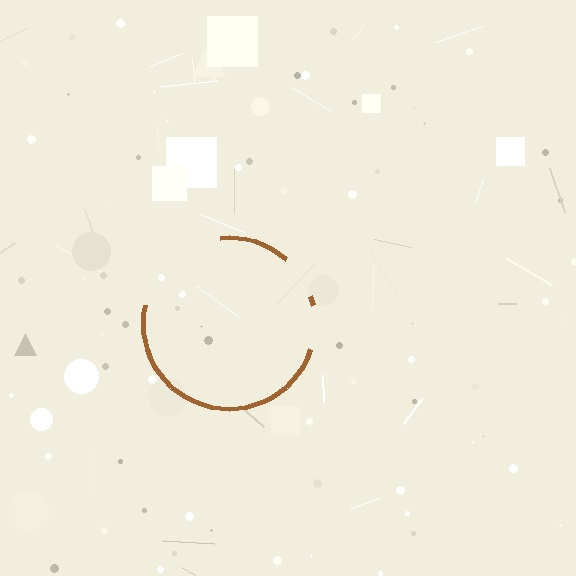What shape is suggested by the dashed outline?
The dashed outline suggests a circle.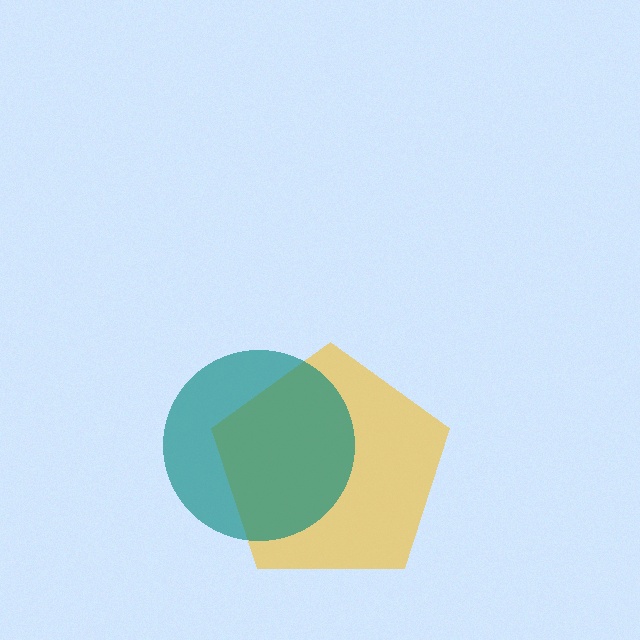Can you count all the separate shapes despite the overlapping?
Yes, there are 2 separate shapes.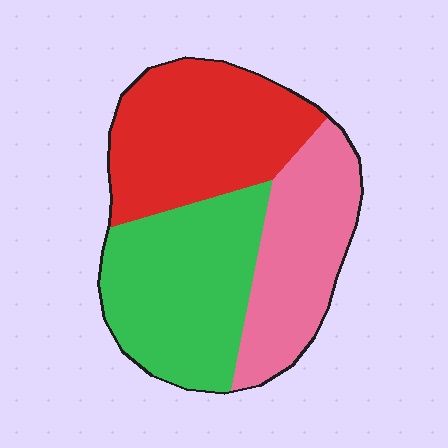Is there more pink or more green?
Green.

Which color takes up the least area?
Pink, at roughly 30%.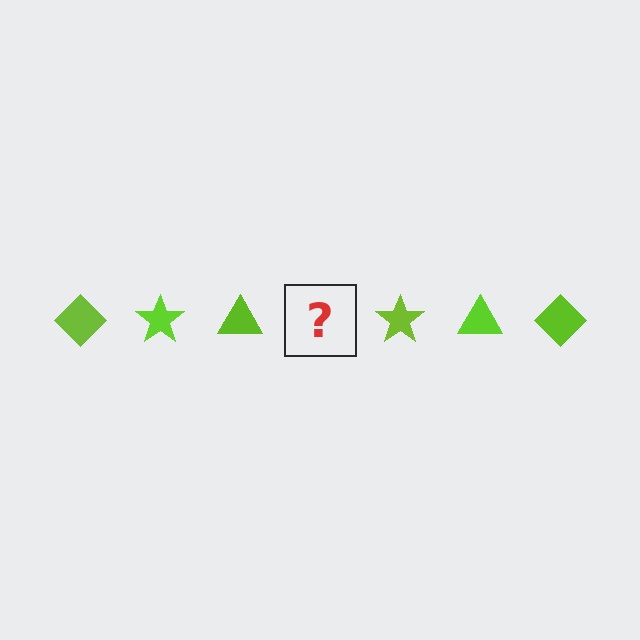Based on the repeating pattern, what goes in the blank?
The blank should be a lime diamond.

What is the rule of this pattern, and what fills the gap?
The rule is that the pattern cycles through diamond, star, triangle shapes in lime. The gap should be filled with a lime diamond.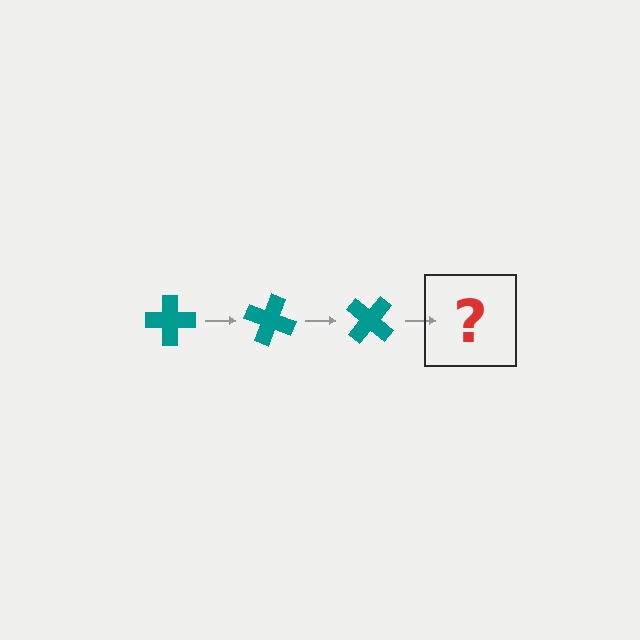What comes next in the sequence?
The next element should be a teal cross rotated 60 degrees.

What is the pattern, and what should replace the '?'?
The pattern is that the cross rotates 20 degrees each step. The '?' should be a teal cross rotated 60 degrees.